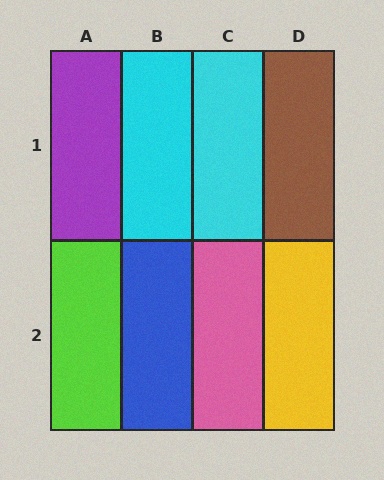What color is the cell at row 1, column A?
Purple.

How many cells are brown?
1 cell is brown.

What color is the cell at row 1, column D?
Brown.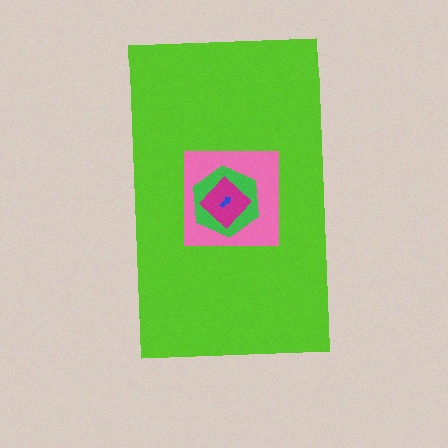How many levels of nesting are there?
5.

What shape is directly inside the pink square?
The green hexagon.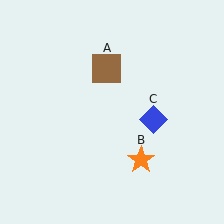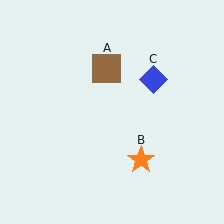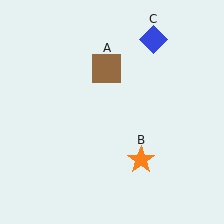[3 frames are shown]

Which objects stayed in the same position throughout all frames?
Brown square (object A) and orange star (object B) remained stationary.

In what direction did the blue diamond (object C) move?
The blue diamond (object C) moved up.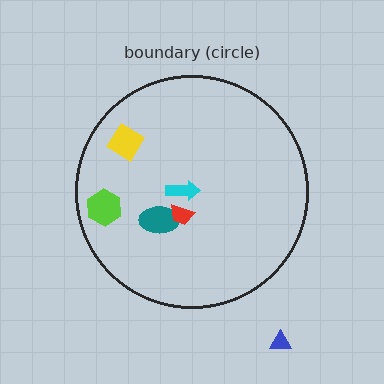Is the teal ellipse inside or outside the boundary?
Inside.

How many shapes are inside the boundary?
5 inside, 1 outside.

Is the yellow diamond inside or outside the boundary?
Inside.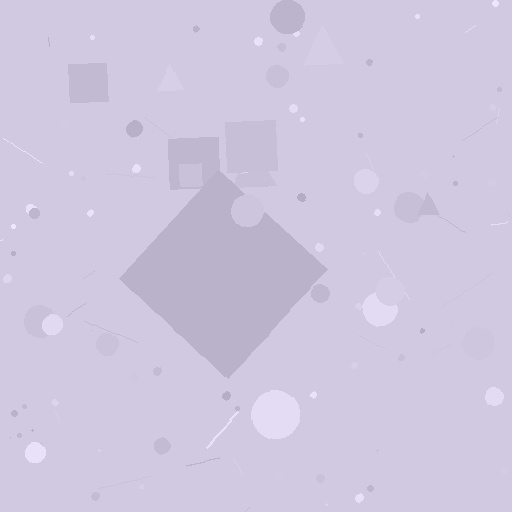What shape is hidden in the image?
A diamond is hidden in the image.